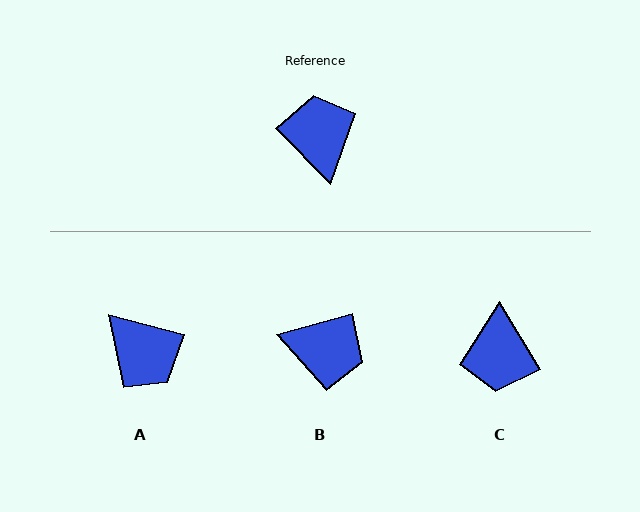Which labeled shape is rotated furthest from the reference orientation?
C, about 166 degrees away.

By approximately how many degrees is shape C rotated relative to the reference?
Approximately 166 degrees counter-clockwise.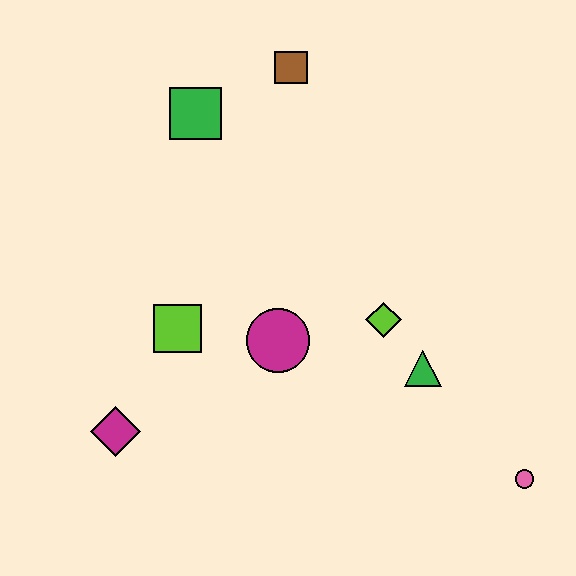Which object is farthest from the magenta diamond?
The pink circle is farthest from the magenta diamond.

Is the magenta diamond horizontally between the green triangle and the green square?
No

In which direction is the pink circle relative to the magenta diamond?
The pink circle is to the right of the magenta diamond.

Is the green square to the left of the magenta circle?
Yes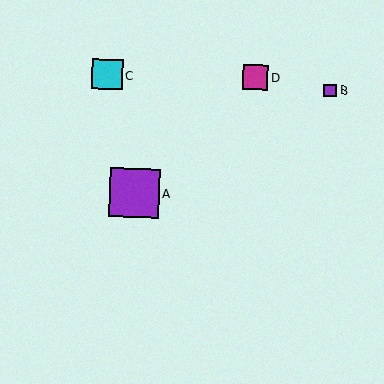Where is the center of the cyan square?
The center of the cyan square is at (107, 74).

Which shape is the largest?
The purple square (labeled A) is the largest.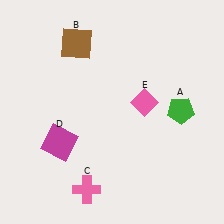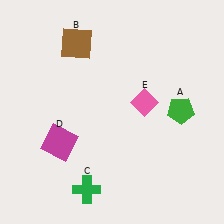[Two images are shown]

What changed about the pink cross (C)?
In Image 1, C is pink. In Image 2, it changed to green.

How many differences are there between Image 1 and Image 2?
There is 1 difference between the two images.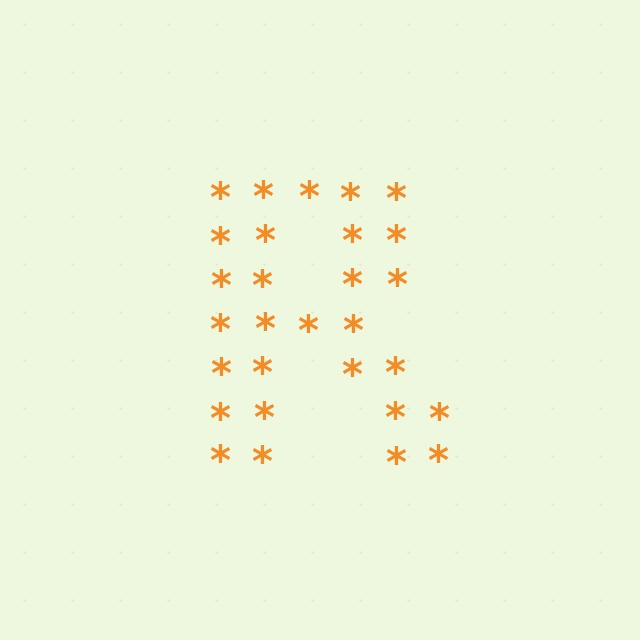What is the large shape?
The large shape is the letter R.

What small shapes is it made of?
It is made of small asterisks.